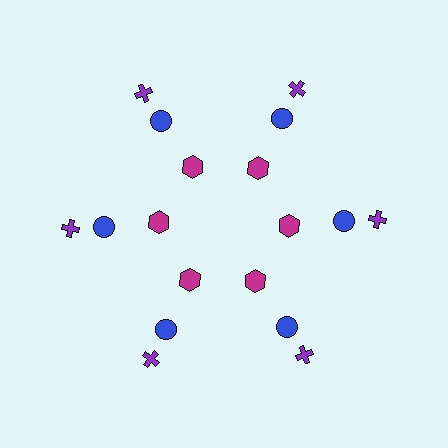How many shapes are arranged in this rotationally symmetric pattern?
There are 18 shapes, arranged in 6 groups of 3.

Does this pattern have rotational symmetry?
Yes, this pattern has 6-fold rotational symmetry. It looks the same after rotating 60 degrees around the center.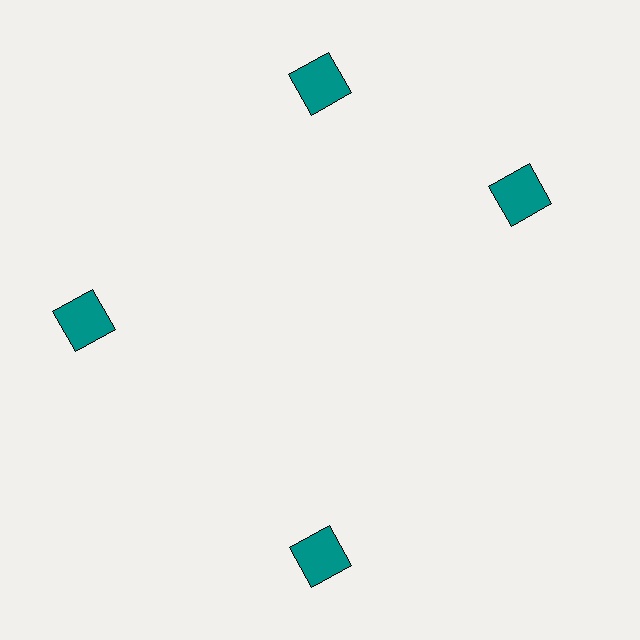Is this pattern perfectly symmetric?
No. The 4 teal squares are arranged in a ring, but one element near the 3 o'clock position is rotated out of alignment along the ring, breaking the 4-fold rotational symmetry.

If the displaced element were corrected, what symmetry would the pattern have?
It would have 4-fold rotational symmetry — the pattern would map onto itself every 90 degrees.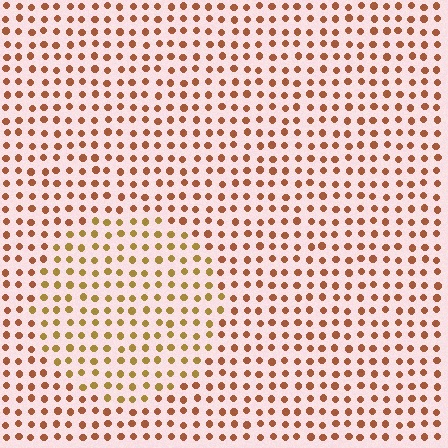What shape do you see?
I see a circle.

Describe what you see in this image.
The image is filled with small brown elements in a uniform arrangement. A circle-shaped region is visible where the elements are tinted to a slightly different hue, forming a subtle color boundary.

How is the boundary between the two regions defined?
The boundary is defined purely by a slight shift in hue (about 28 degrees). Spacing, size, and orientation are identical on both sides.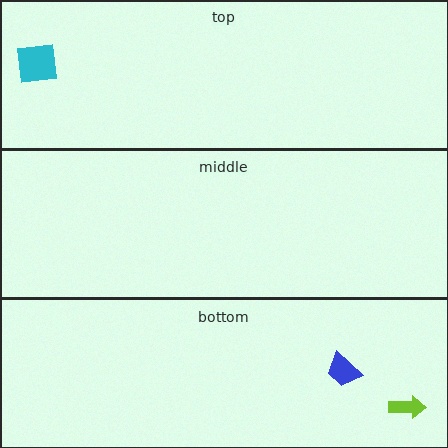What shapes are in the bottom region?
The lime arrow, the blue trapezoid.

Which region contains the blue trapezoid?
The bottom region.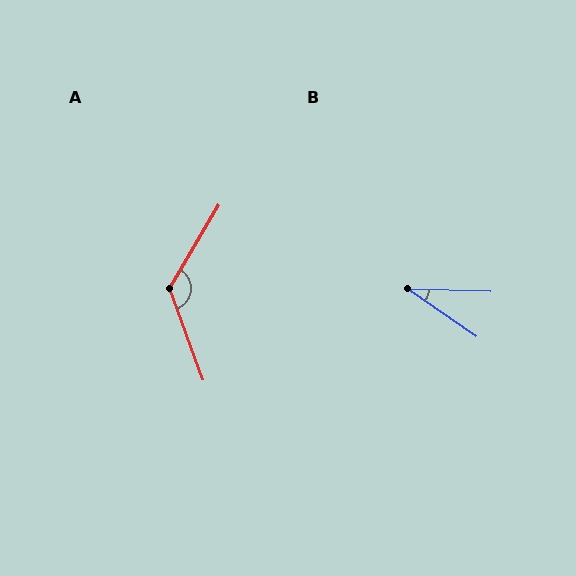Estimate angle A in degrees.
Approximately 129 degrees.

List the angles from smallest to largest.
B (33°), A (129°).